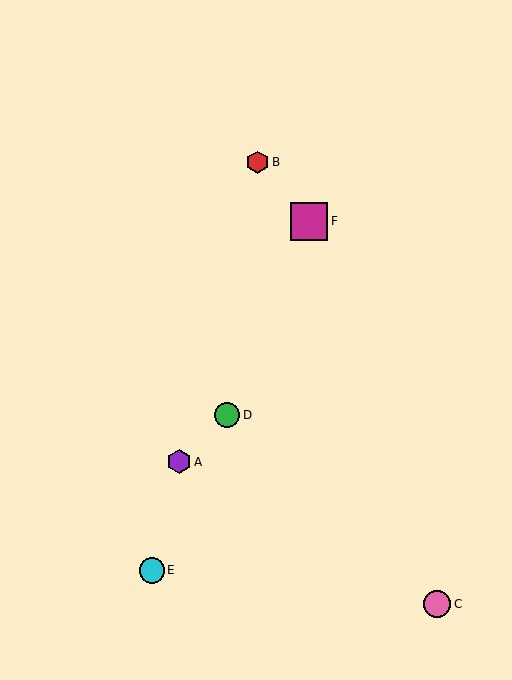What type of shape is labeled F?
Shape F is a magenta square.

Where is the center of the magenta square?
The center of the magenta square is at (309, 221).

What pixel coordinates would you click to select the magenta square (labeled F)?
Click at (309, 221) to select the magenta square F.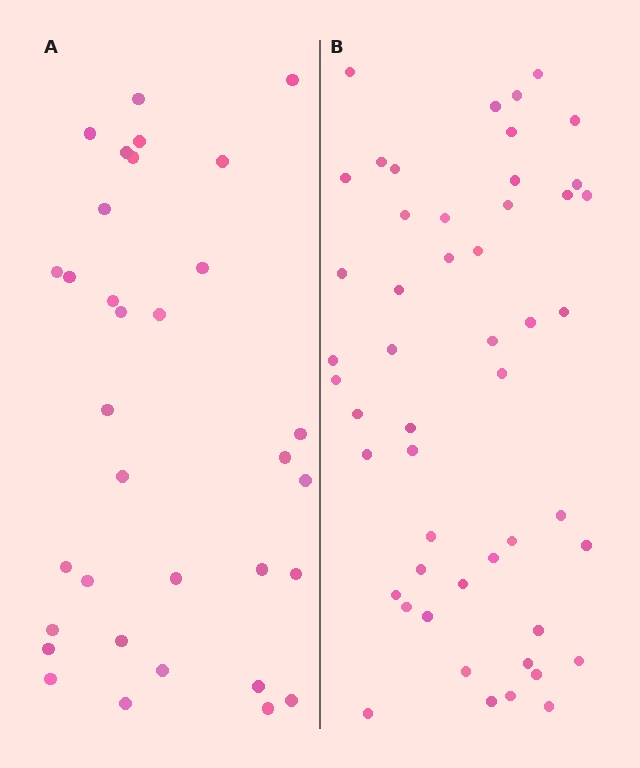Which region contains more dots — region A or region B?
Region B (the right region) has more dots.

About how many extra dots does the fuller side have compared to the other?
Region B has approximately 15 more dots than region A.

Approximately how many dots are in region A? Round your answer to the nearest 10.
About 30 dots. (The exact count is 33, which rounds to 30.)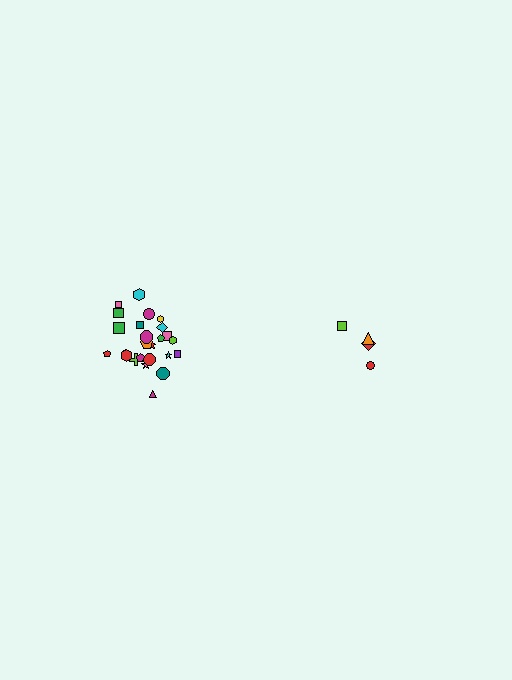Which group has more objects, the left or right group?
The left group.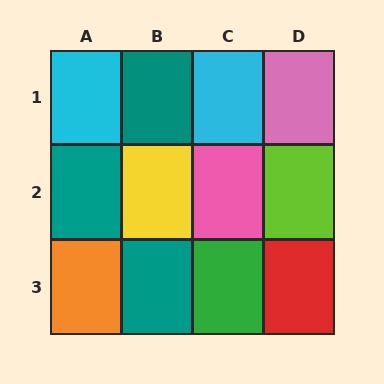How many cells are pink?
2 cells are pink.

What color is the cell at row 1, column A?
Cyan.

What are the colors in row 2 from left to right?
Teal, yellow, pink, lime.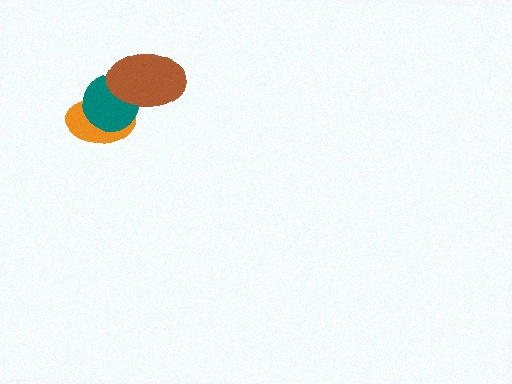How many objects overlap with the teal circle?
2 objects overlap with the teal circle.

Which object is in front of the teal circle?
The brown ellipse is in front of the teal circle.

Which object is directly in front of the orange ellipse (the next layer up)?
The teal circle is directly in front of the orange ellipse.